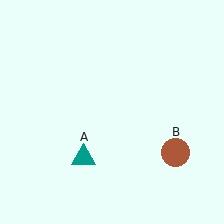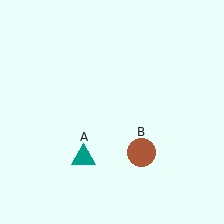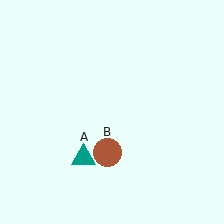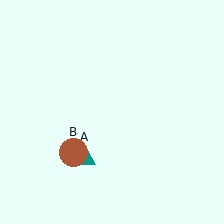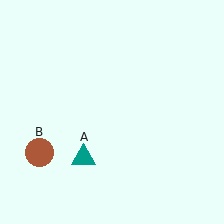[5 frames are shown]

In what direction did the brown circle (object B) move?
The brown circle (object B) moved left.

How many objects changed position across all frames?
1 object changed position: brown circle (object B).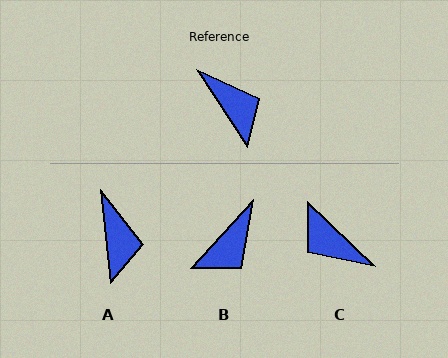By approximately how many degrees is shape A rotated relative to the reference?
Approximately 26 degrees clockwise.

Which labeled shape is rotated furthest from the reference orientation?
C, about 167 degrees away.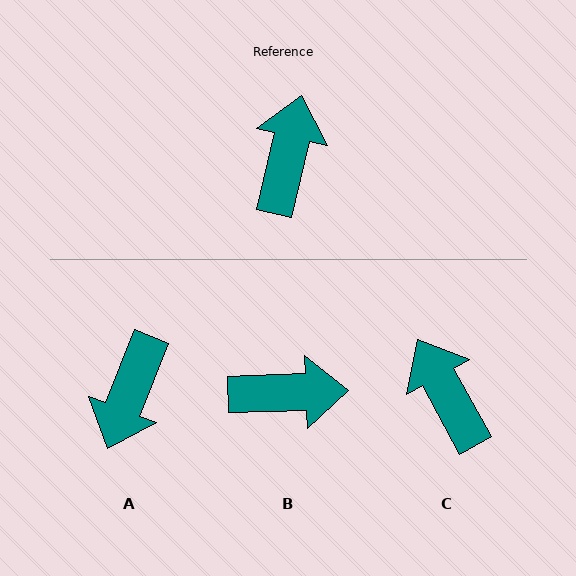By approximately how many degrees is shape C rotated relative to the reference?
Approximately 42 degrees counter-clockwise.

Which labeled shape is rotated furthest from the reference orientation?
A, about 172 degrees away.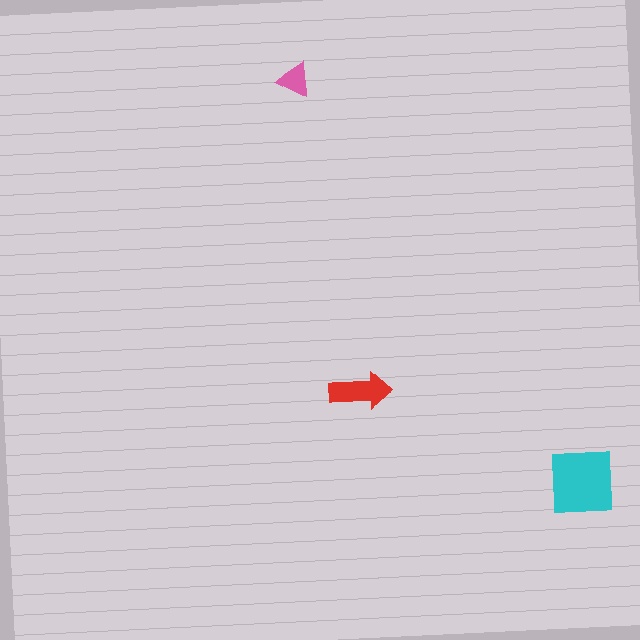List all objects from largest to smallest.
The cyan square, the red arrow, the pink triangle.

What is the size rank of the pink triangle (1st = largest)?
3rd.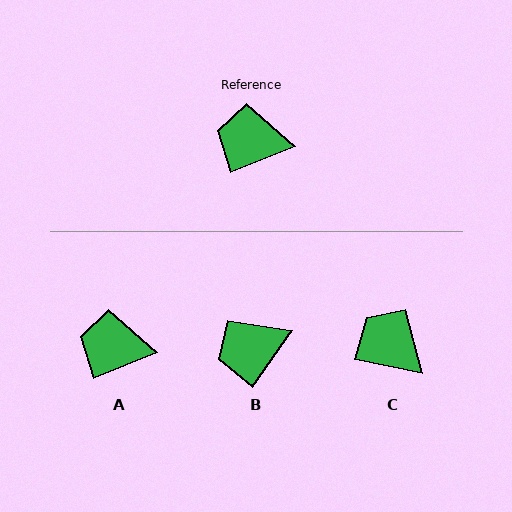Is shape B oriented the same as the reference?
No, it is off by about 33 degrees.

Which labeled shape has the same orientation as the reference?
A.